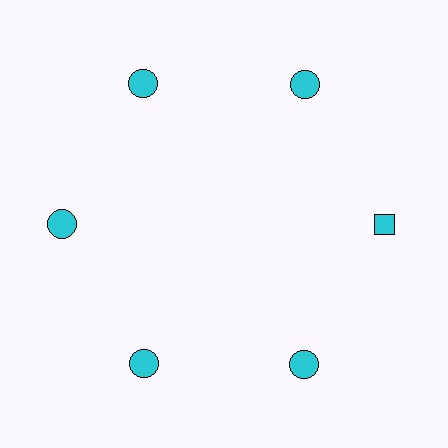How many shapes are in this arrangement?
There are 6 shapes arranged in a ring pattern.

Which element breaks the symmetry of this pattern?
The cyan diamond at roughly the 3 o'clock position breaks the symmetry. All other shapes are cyan circles.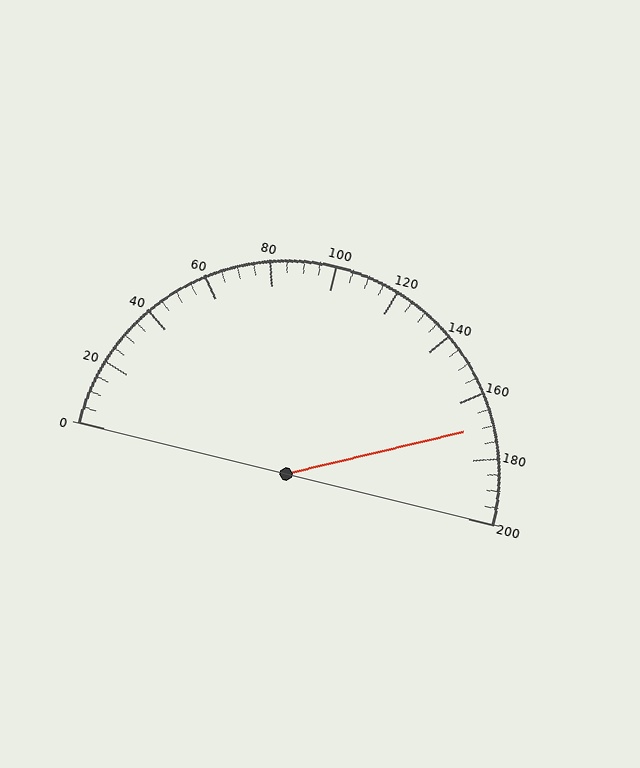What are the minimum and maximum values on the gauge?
The gauge ranges from 0 to 200.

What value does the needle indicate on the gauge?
The needle indicates approximately 170.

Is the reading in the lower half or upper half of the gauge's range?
The reading is in the upper half of the range (0 to 200).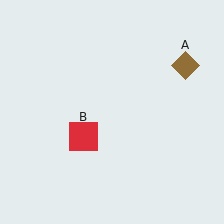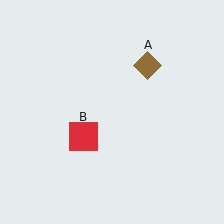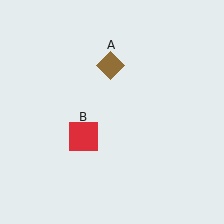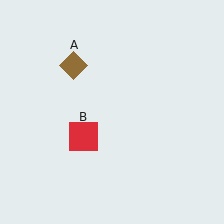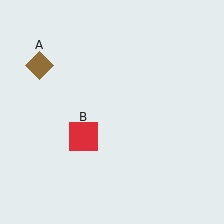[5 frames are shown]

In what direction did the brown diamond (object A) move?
The brown diamond (object A) moved left.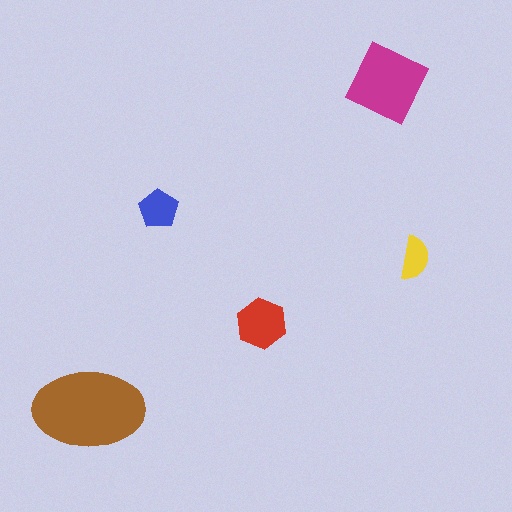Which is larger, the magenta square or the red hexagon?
The magenta square.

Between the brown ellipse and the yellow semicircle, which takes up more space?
The brown ellipse.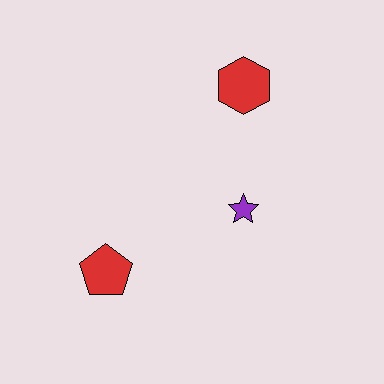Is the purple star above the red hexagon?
No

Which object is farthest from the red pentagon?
The red hexagon is farthest from the red pentagon.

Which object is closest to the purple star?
The red hexagon is closest to the purple star.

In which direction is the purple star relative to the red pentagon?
The purple star is to the right of the red pentagon.